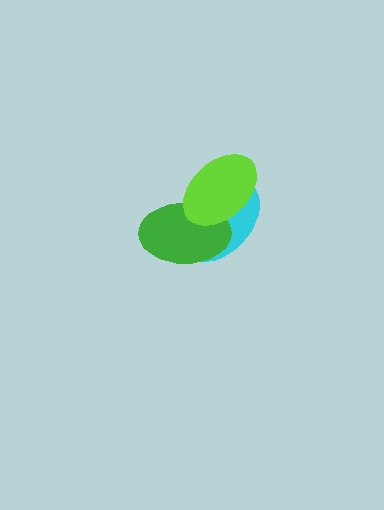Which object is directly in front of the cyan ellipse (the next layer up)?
The green ellipse is directly in front of the cyan ellipse.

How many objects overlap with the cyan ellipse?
2 objects overlap with the cyan ellipse.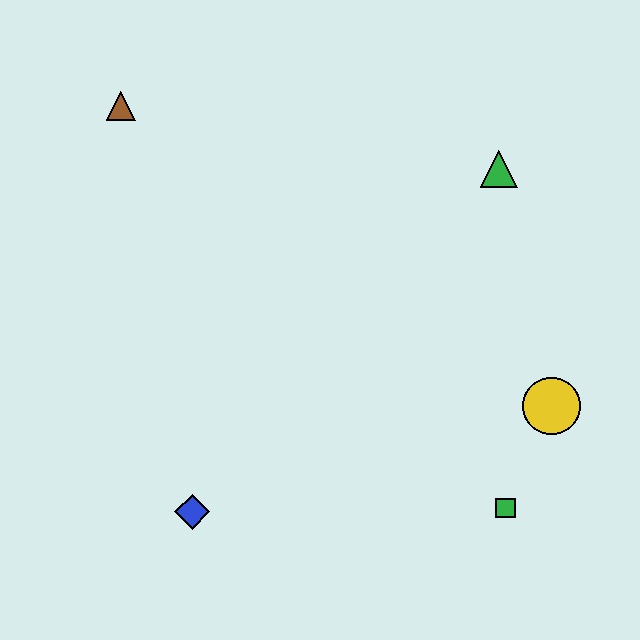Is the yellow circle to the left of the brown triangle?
No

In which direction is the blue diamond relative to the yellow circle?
The blue diamond is to the left of the yellow circle.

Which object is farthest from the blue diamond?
The green triangle is farthest from the blue diamond.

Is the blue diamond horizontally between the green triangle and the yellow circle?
No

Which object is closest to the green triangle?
The yellow circle is closest to the green triangle.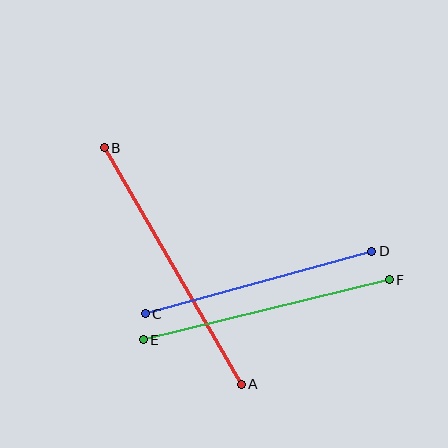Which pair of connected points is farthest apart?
Points A and B are farthest apart.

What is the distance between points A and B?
The distance is approximately 273 pixels.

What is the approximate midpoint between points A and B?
The midpoint is at approximately (173, 266) pixels.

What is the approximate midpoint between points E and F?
The midpoint is at approximately (266, 310) pixels.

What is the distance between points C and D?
The distance is approximately 235 pixels.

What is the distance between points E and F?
The distance is approximately 253 pixels.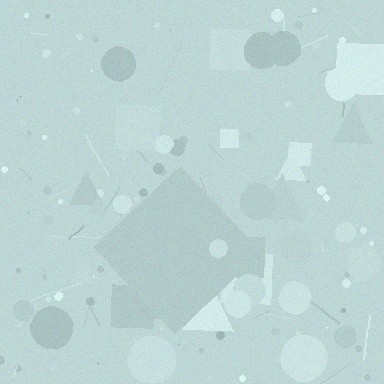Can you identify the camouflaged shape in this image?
The camouflaged shape is a diamond.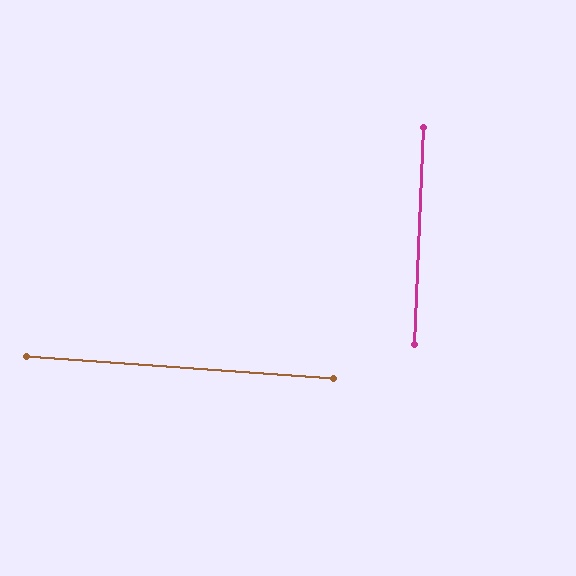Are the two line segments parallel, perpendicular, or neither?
Perpendicular — they meet at approximately 88°.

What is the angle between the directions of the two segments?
Approximately 88 degrees.